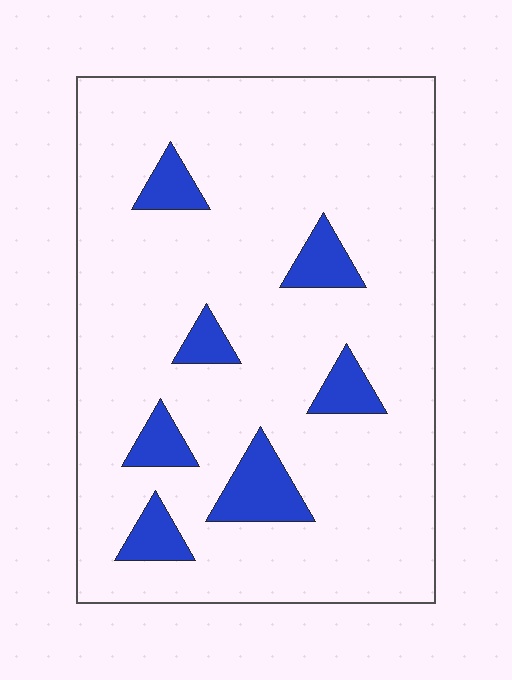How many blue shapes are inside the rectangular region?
7.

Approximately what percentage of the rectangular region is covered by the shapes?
Approximately 10%.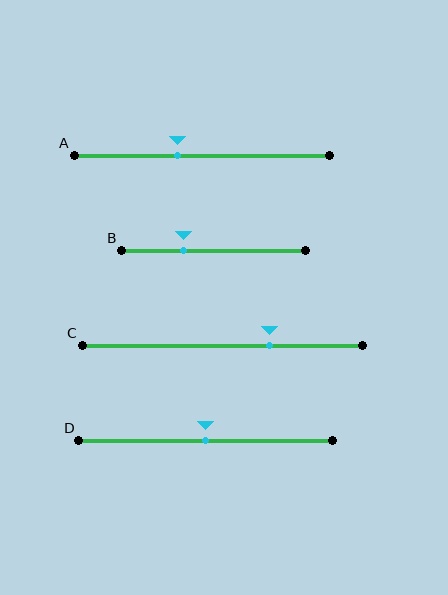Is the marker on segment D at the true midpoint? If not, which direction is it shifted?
Yes, the marker on segment D is at the true midpoint.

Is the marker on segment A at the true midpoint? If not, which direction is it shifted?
No, the marker on segment A is shifted to the left by about 10% of the segment length.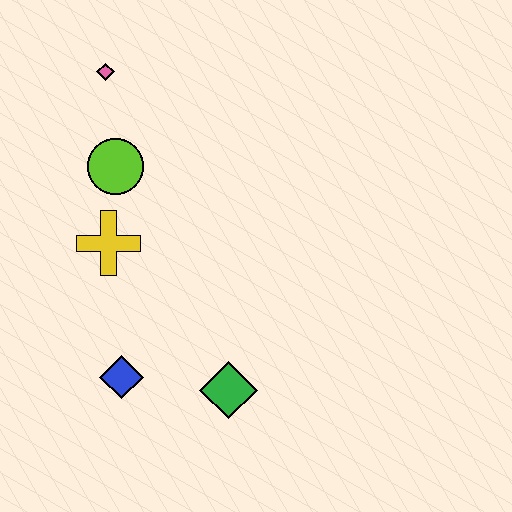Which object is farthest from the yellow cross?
The green diamond is farthest from the yellow cross.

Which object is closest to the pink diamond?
The lime circle is closest to the pink diamond.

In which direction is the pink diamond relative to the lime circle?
The pink diamond is above the lime circle.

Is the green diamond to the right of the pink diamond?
Yes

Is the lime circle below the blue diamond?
No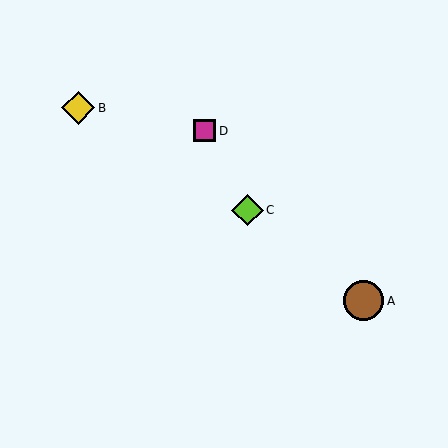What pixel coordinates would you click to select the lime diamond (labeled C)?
Click at (247, 210) to select the lime diamond C.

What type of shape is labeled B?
Shape B is a yellow diamond.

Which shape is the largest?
The brown circle (labeled A) is the largest.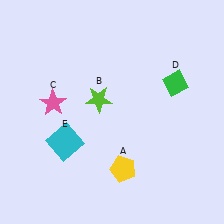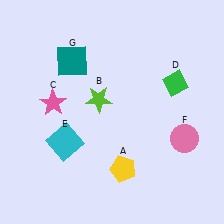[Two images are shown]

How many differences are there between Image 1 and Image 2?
There are 2 differences between the two images.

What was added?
A pink circle (F), a teal square (G) were added in Image 2.